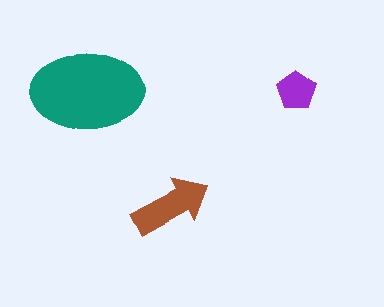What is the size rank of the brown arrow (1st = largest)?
2nd.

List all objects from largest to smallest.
The teal ellipse, the brown arrow, the purple pentagon.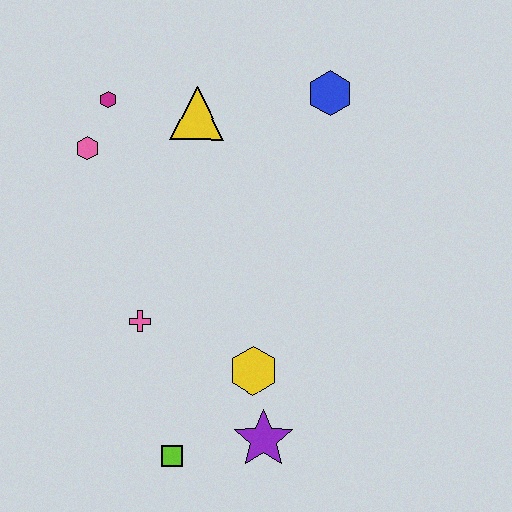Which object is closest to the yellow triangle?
The magenta hexagon is closest to the yellow triangle.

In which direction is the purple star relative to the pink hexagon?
The purple star is below the pink hexagon.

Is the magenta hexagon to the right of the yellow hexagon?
No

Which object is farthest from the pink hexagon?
The purple star is farthest from the pink hexagon.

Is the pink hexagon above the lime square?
Yes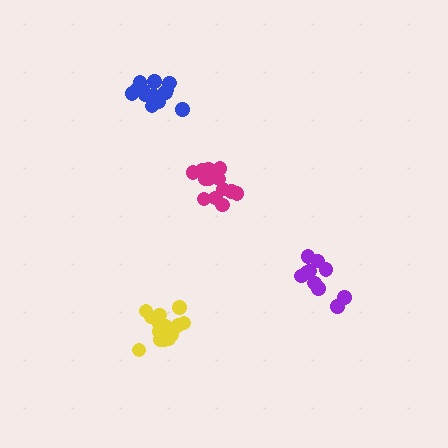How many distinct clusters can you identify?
There are 4 distinct clusters.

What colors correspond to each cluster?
The clusters are colored: magenta, blue, yellow, purple.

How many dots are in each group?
Group 1: 14 dots, Group 2: 15 dots, Group 3: 16 dots, Group 4: 10 dots (55 total).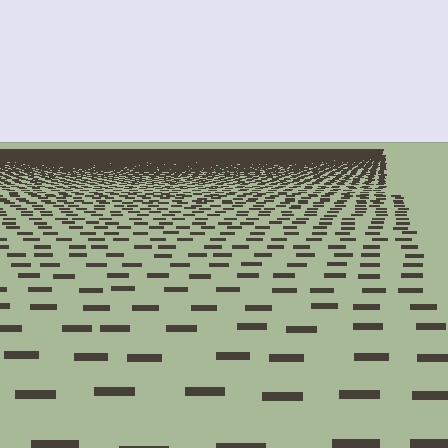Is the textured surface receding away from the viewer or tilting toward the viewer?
The surface is receding away from the viewer. Texture elements get smaller and denser toward the top.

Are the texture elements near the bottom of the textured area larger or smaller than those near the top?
Larger. Near the bottom, elements are closer to the viewer and appear at a bigger on-screen size.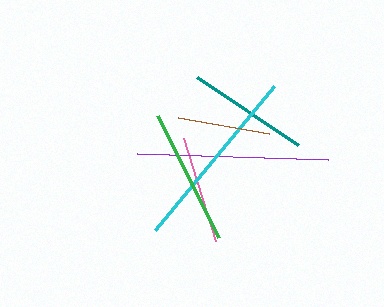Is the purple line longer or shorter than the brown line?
The purple line is longer than the brown line.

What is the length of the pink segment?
The pink segment is approximately 108 pixels long.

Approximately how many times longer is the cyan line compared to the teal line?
The cyan line is approximately 1.5 times the length of the teal line.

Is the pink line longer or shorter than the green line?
The green line is longer than the pink line.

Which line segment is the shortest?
The brown line is the shortest at approximately 93 pixels.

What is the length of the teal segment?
The teal segment is approximately 122 pixels long.